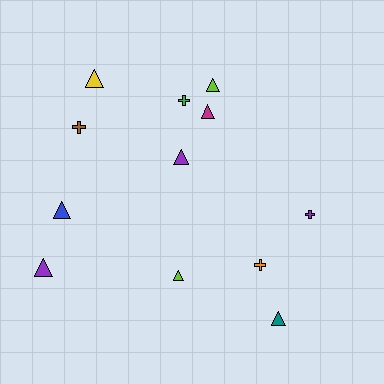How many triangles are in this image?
There are 8 triangles.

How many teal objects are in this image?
There is 1 teal object.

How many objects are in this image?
There are 12 objects.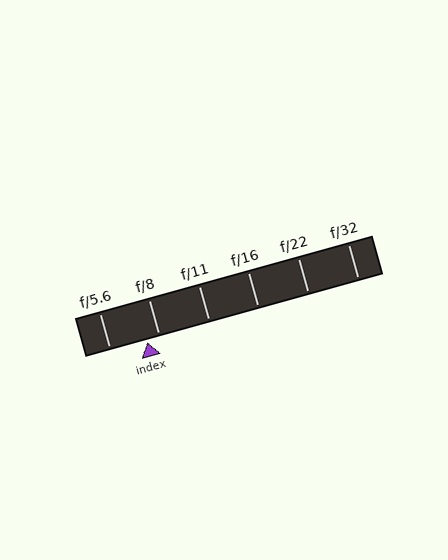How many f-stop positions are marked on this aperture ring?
There are 6 f-stop positions marked.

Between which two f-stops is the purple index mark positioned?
The index mark is between f/5.6 and f/8.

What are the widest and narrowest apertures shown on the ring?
The widest aperture shown is f/5.6 and the narrowest is f/32.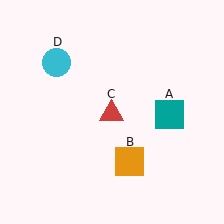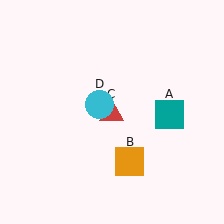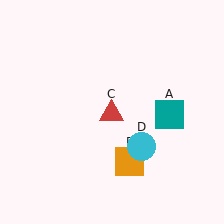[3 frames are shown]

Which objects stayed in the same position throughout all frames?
Teal square (object A) and orange square (object B) and red triangle (object C) remained stationary.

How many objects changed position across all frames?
1 object changed position: cyan circle (object D).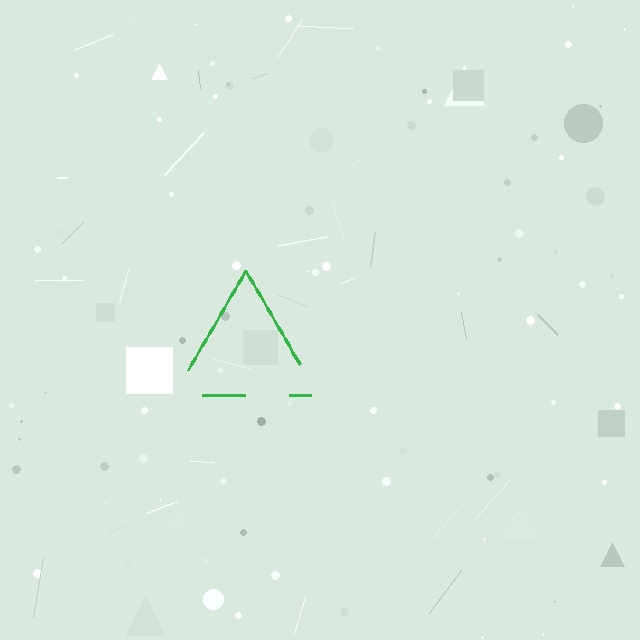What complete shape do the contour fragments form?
The contour fragments form a triangle.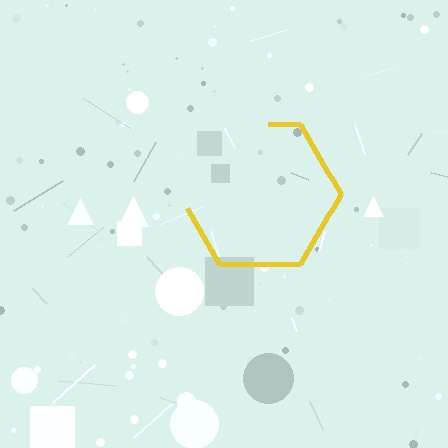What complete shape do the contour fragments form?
The contour fragments form a hexagon.